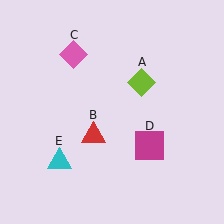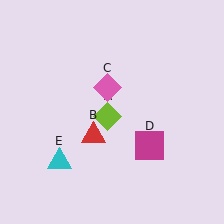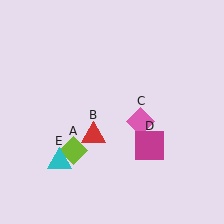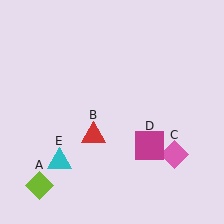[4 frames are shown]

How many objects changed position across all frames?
2 objects changed position: lime diamond (object A), pink diamond (object C).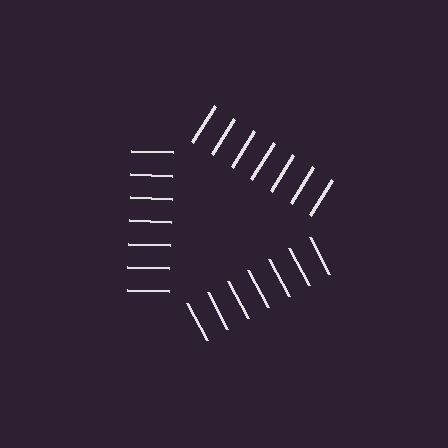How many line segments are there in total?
21 — 7 along each of the 3 edges.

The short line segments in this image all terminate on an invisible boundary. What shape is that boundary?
An illusory triangle — the line segments terminate on its edges but no continuous stroke is drawn.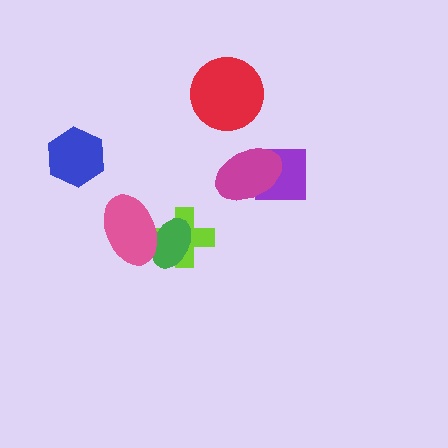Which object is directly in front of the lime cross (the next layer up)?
The green ellipse is directly in front of the lime cross.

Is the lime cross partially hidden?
Yes, it is partially covered by another shape.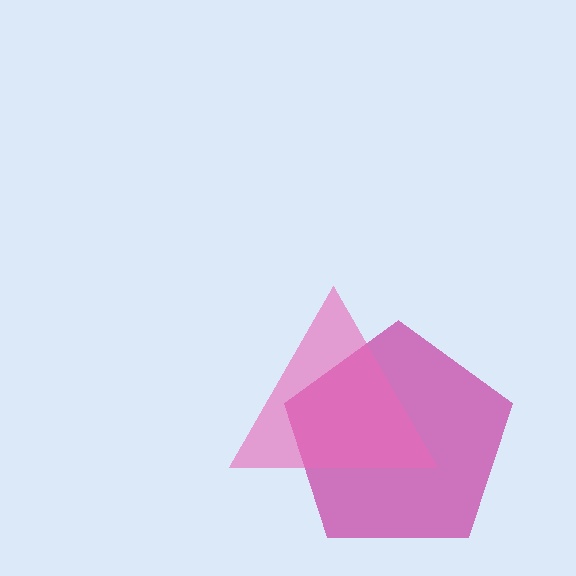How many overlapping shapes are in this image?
There are 2 overlapping shapes in the image.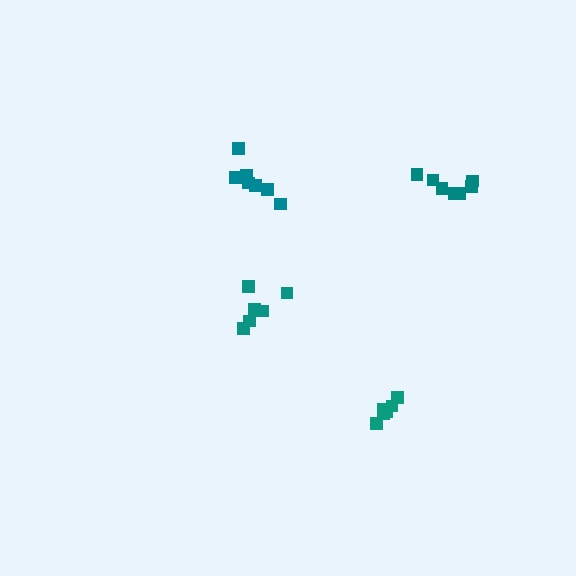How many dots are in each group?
Group 1: 7 dots, Group 2: 6 dots, Group 3: 6 dots, Group 4: 7 dots (26 total).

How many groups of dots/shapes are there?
There are 4 groups.